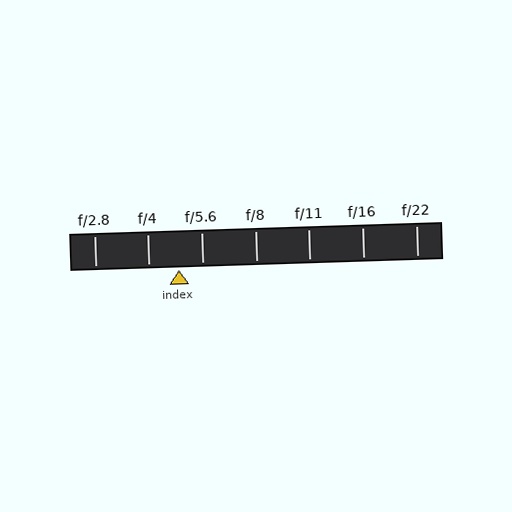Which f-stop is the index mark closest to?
The index mark is closest to f/5.6.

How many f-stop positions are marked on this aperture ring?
There are 7 f-stop positions marked.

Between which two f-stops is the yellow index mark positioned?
The index mark is between f/4 and f/5.6.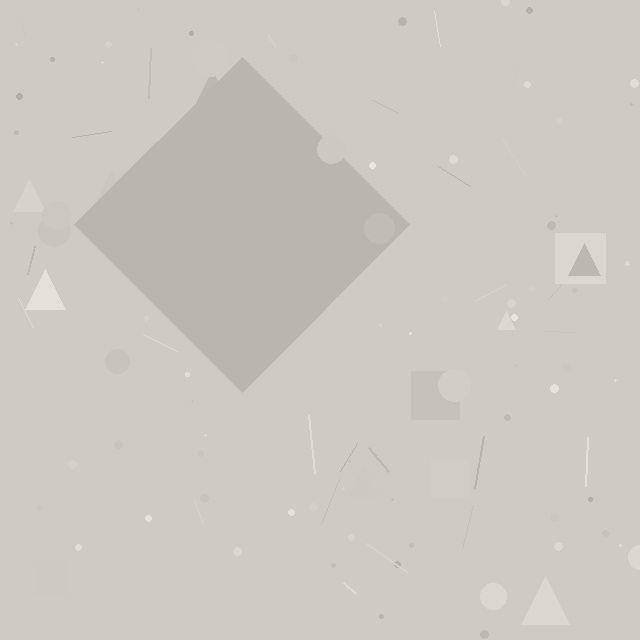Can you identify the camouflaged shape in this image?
The camouflaged shape is a diamond.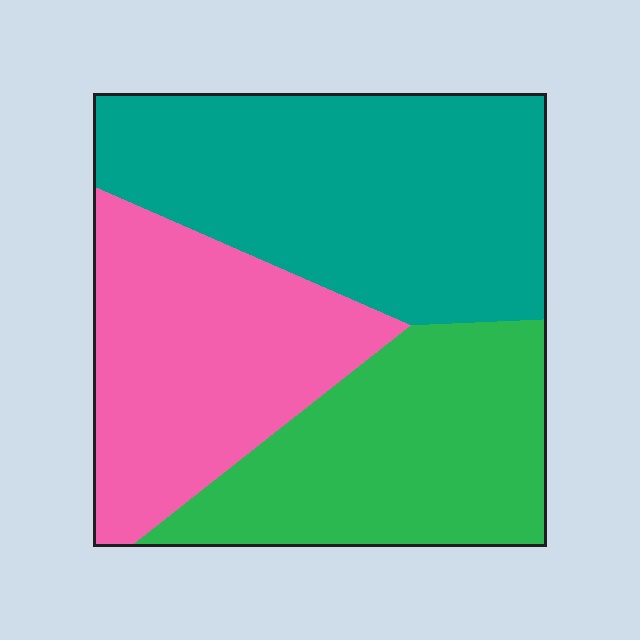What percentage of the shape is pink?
Pink covers around 30% of the shape.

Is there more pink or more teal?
Teal.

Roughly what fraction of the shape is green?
Green covers about 30% of the shape.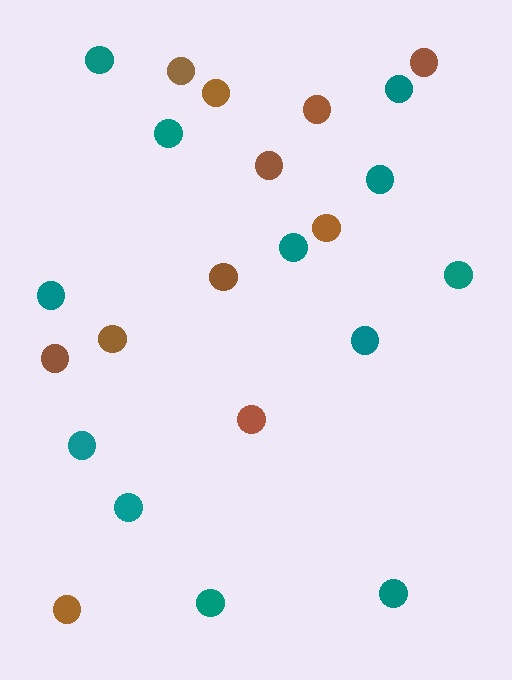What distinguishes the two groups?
There are 2 groups: one group of teal circles (12) and one group of brown circles (11).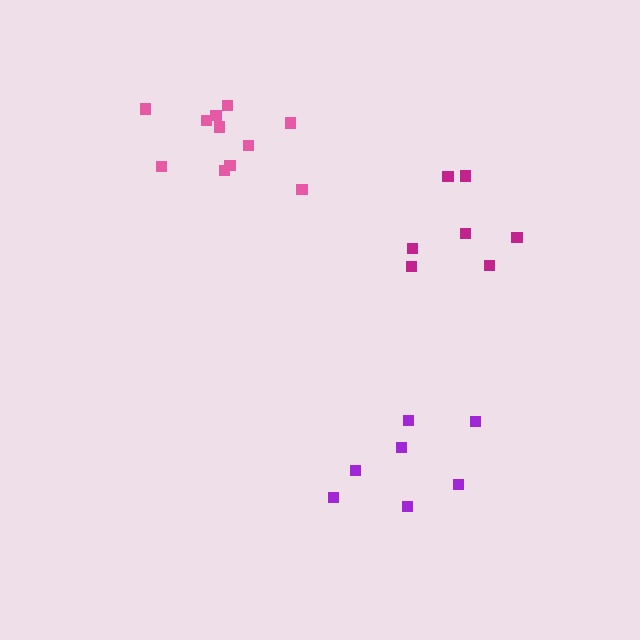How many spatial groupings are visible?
There are 3 spatial groupings.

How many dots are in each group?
Group 1: 7 dots, Group 2: 11 dots, Group 3: 7 dots (25 total).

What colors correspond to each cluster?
The clusters are colored: magenta, pink, purple.